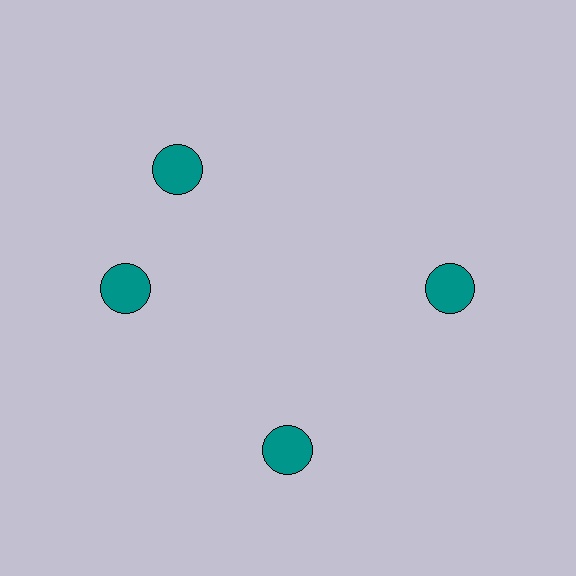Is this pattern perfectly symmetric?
No. The 4 teal circles are arranged in a ring, but one element near the 12 o'clock position is rotated out of alignment along the ring, breaking the 4-fold rotational symmetry.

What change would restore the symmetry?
The symmetry would be restored by rotating it back into even spacing with its neighbors so that all 4 circles sit at equal angles and equal distance from the center.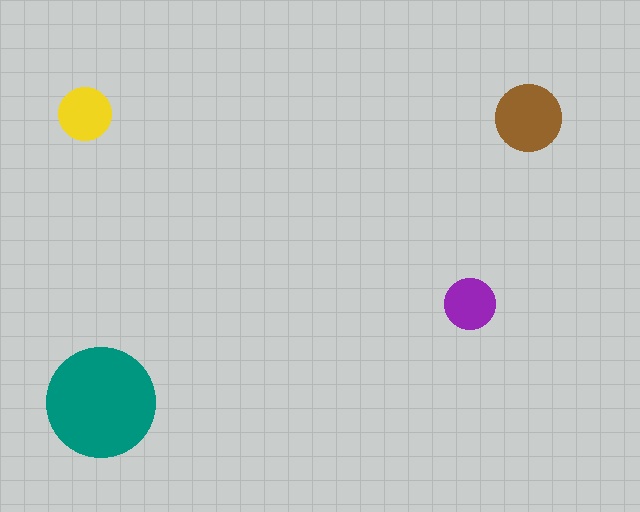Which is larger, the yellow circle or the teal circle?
The teal one.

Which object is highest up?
The yellow circle is topmost.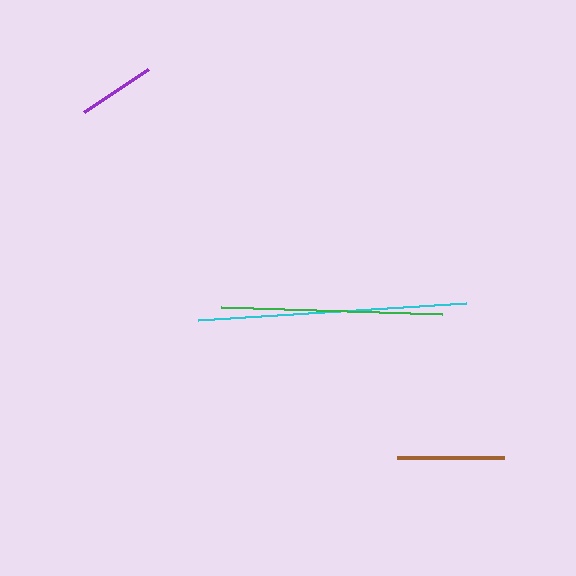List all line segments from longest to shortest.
From longest to shortest: cyan, green, brown, purple.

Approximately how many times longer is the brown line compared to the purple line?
The brown line is approximately 1.4 times the length of the purple line.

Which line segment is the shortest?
The purple line is the shortest at approximately 77 pixels.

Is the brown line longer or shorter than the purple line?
The brown line is longer than the purple line.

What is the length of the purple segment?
The purple segment is approximately 77 pixels long.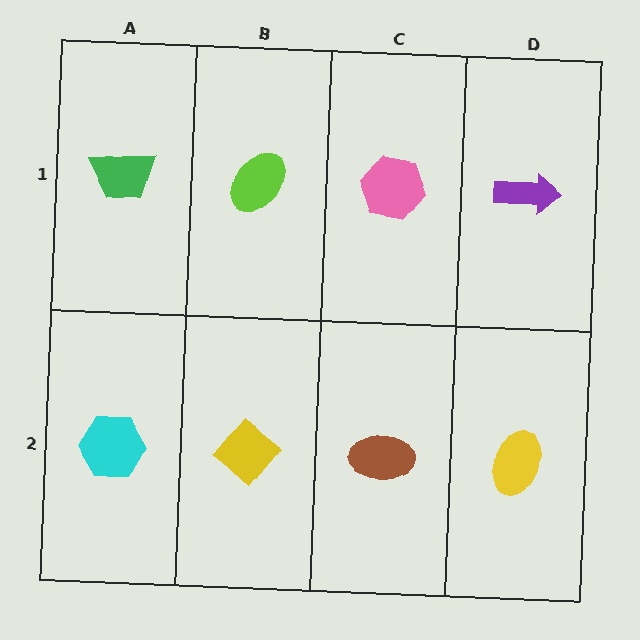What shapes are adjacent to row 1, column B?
A yellow diamond (row 2, column B), a green trapezoid (row 1, column A), a pink hexagon (row 1, column C).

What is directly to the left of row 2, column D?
A brown ellipse.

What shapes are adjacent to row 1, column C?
A brown ellipse (row 2, column C), a lime ellipse (row 1, column B), a purple arrow (row 1, column D).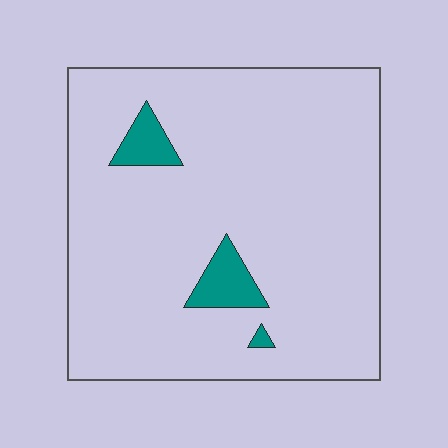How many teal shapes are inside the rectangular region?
3.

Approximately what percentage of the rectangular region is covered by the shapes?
Approximately 5%.